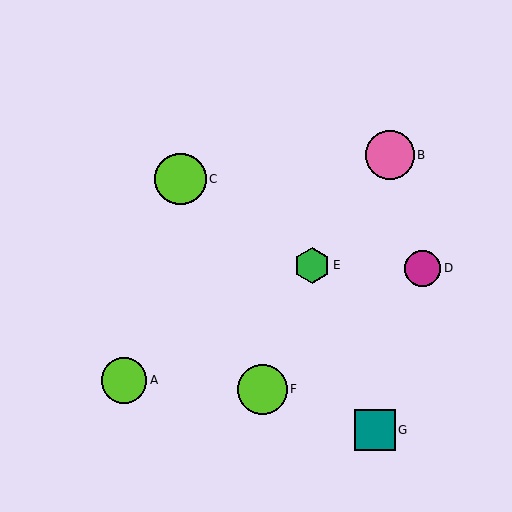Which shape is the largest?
The lime circle (labeled C) is the largest.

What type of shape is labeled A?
Shape A is a lime circle.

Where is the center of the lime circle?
The center of the lime circle is at (262, 389).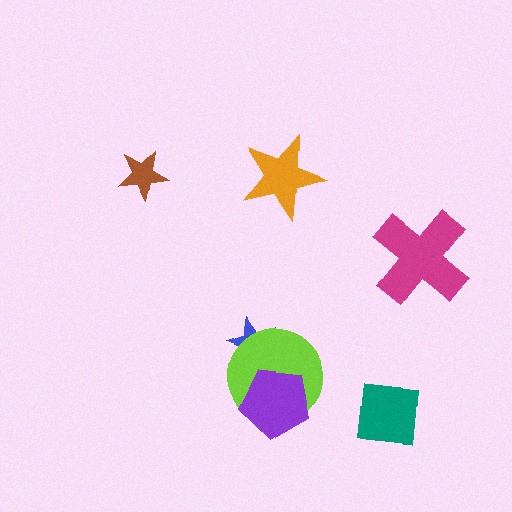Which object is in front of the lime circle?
The purple pentagon is in front of the lime circle.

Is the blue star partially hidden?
Yes, it is partially covered by another shape.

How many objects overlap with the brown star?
0 objects overlap with the brown star.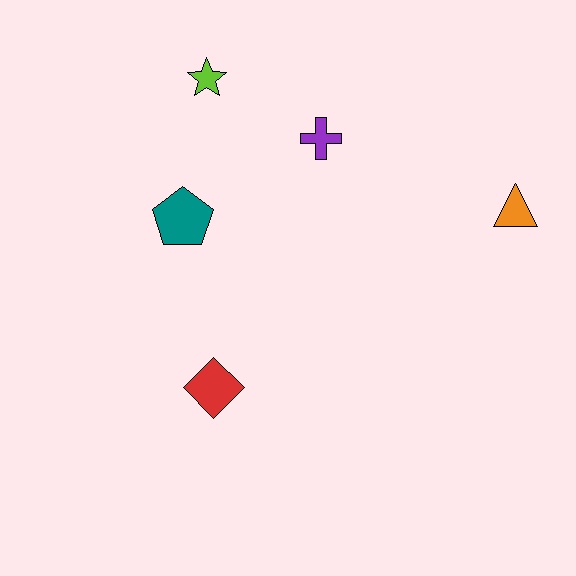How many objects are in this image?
There are 5 objects.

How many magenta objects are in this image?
There are no magenta objects.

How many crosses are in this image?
There is 1 cross.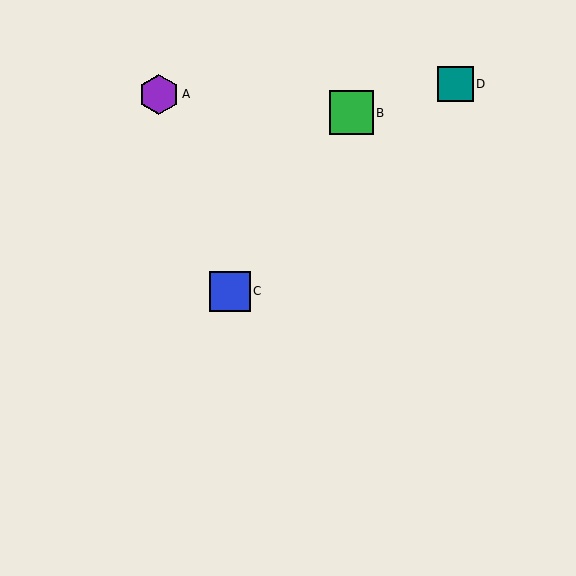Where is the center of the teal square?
The center of the teal square is at (456, 84).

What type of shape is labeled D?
Shape D is a teal square.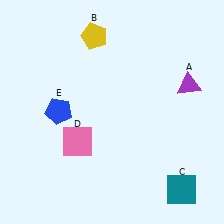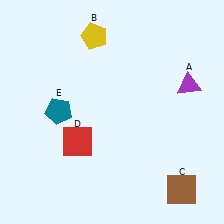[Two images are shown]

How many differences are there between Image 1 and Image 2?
There are 3 differences between the two images.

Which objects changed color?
C changed from teal to brown. D changed from pink to red. E changed from blue to teal.